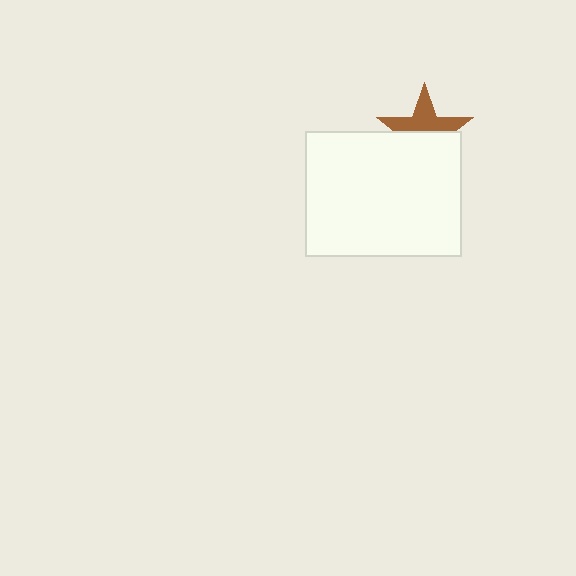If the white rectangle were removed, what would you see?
You would see the complete brown star.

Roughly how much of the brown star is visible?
About half of it is visible (roughly 50%).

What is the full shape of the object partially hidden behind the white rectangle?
The partially hidden object is a brown star.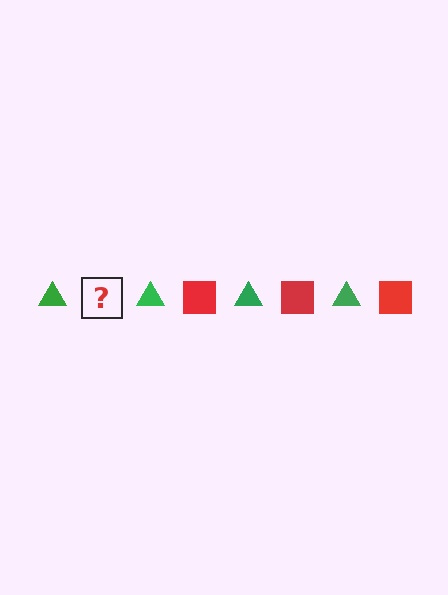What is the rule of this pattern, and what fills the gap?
The rule is that the pattern alternates between green triangle and red square. The gap should be filled with a red square.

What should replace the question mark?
The question mark should be replaced with a red square.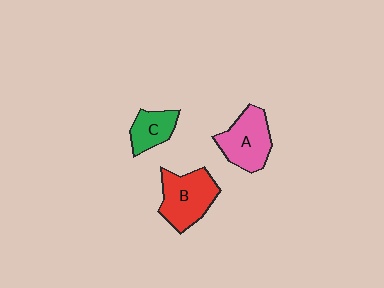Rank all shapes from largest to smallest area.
From largest to smallest: B (red), A (pink), C (green).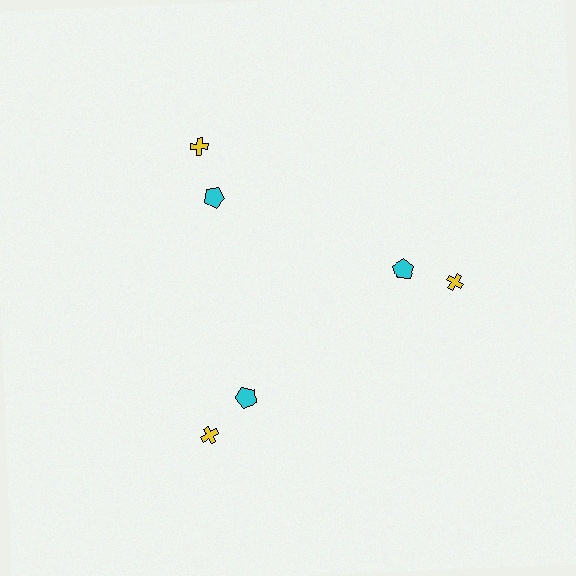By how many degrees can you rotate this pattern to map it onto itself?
The pattern maps onto itself every 120 degrees of rotation.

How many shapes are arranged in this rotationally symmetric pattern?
There are 6 shapes, arranged in 3 groups of 2.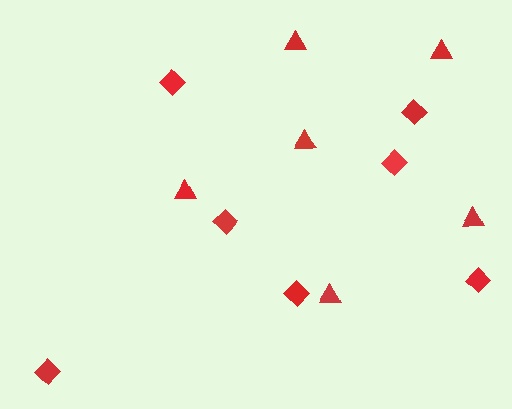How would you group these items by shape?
There are 2 groups: one group of triangles (6) and one group of diamonds (7).